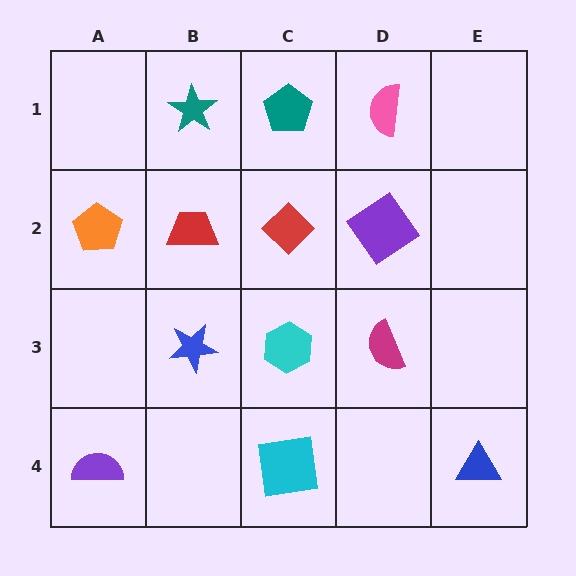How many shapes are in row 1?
3 shapes.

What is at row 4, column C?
A cyan square.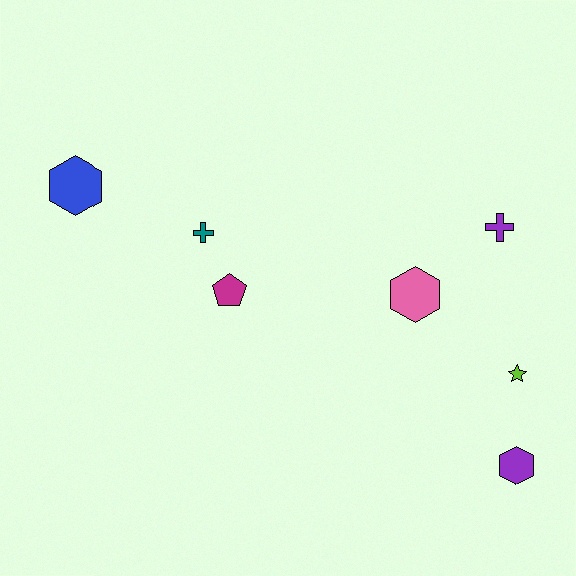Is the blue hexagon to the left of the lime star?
Yes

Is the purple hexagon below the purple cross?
Yes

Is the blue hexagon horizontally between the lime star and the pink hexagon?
No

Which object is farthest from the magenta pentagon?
The purple hexagon is farthest from the magenta pentagon.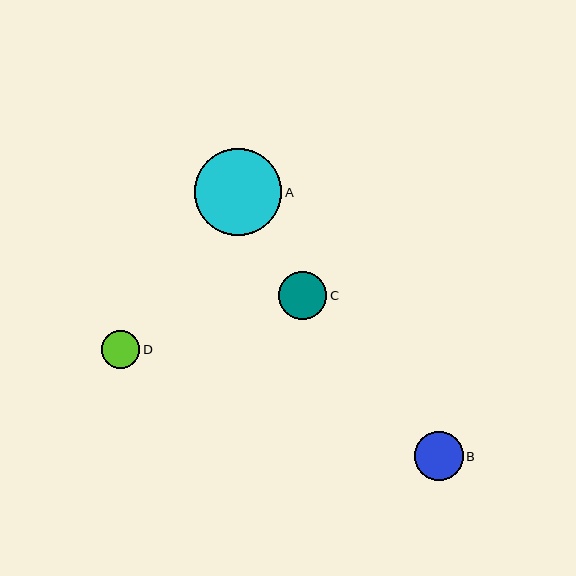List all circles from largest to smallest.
From largest to smallest: A, B, C, D.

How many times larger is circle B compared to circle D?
Circle B is approximately 1.3 times the size of circle D.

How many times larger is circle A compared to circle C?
Circle A is approximately 1.8 times the size of circle C.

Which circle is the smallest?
Circle D is the smallest with a size of approximately 38 pixels.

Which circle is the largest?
Circle A is the largest with a size of approximately 87 pixels.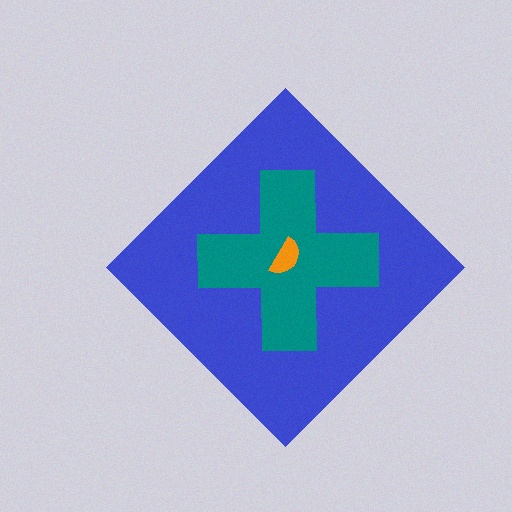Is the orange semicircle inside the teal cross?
Yes.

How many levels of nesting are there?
3.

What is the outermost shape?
The blue diamond.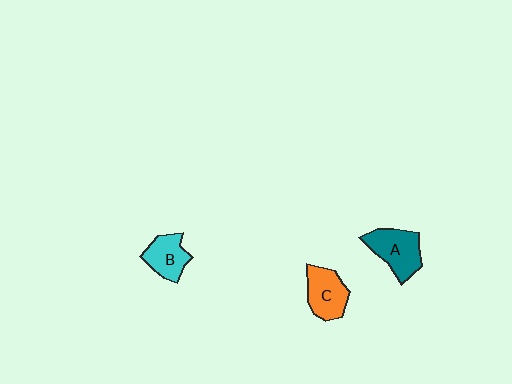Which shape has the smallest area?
Shape B (cyan).